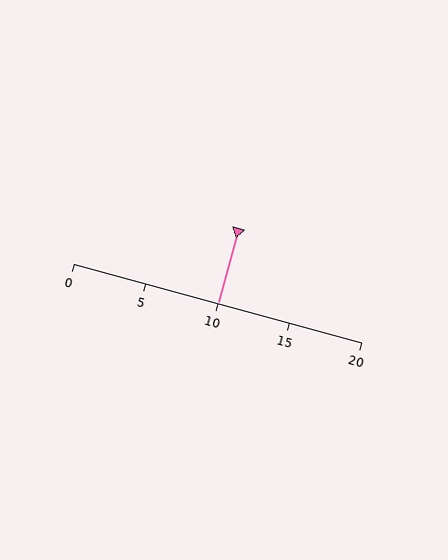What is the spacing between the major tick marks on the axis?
The major ticks are spaced 5 apart.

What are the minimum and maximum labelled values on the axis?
The axis runs from 0 to 20.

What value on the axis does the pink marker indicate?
The marker indicates approximately 10.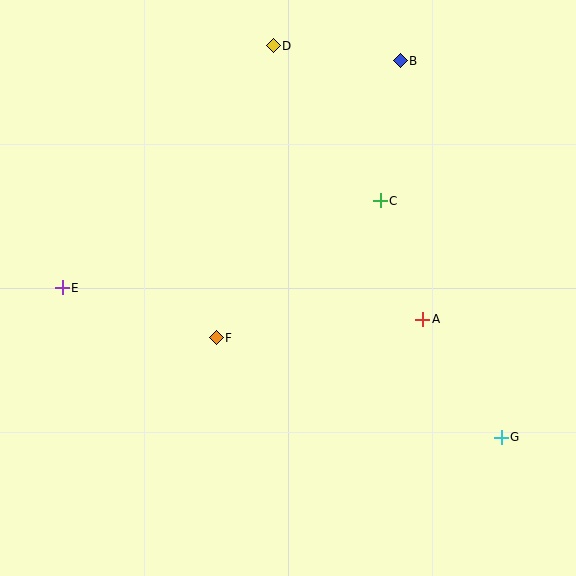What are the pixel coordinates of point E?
Point E is at (62, 288).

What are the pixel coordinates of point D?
Point D is at (273, 46).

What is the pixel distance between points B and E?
The distance between B and E is 407 pixels.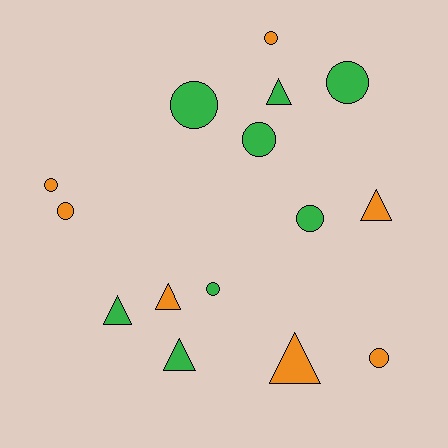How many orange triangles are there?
There are 3 orange triangles.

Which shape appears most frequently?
Circle, with 9 objects.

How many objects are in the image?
There are 15 objects.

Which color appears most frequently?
Green, with 8 objects.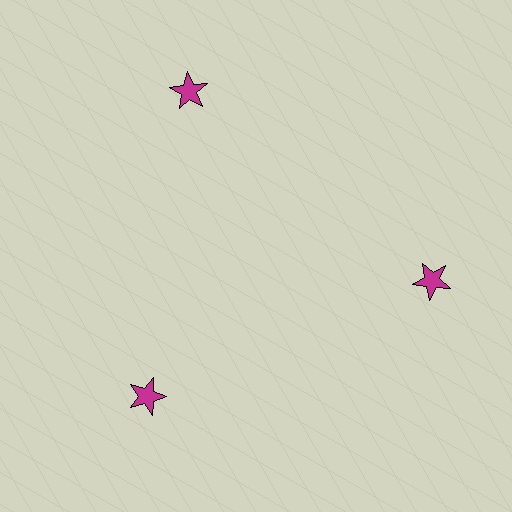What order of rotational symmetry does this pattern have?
This pattern has 3-fold rotational symmetry.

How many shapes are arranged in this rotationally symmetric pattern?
There are 3 shapes, arranged in 3 groups of 1.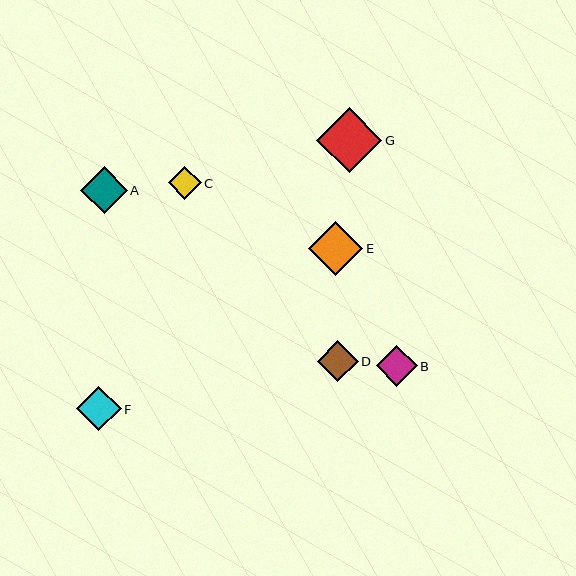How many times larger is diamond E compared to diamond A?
Diamond E is approximately 1.2 times the size of diamond A.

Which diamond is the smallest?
Diamond C is the smallest with a size of approximately 33 pixels.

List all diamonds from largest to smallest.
From largest to smallest: G, E, A, F, B, D, C.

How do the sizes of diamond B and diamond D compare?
Diamond B and diamond D are approximately the same size.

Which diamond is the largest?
Diamond G is the largest with a size of approximately 65 pixels.